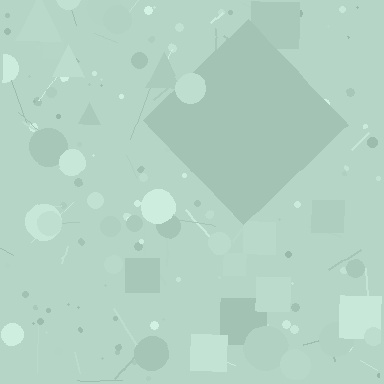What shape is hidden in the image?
A diamond is hidden in the image.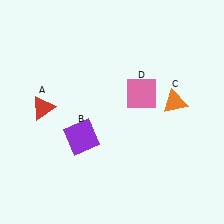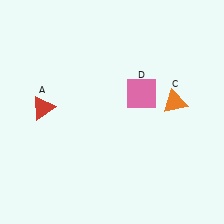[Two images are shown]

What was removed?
The purple square (B) was removed in Image 2.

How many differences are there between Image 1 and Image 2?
There is 1 difference between the two images.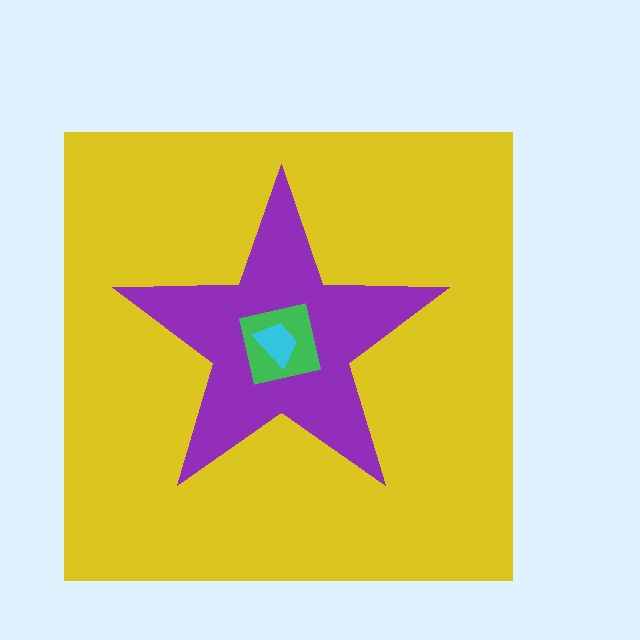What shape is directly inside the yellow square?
The purple star.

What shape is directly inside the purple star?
The green square.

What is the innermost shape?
The cyan trapezoid.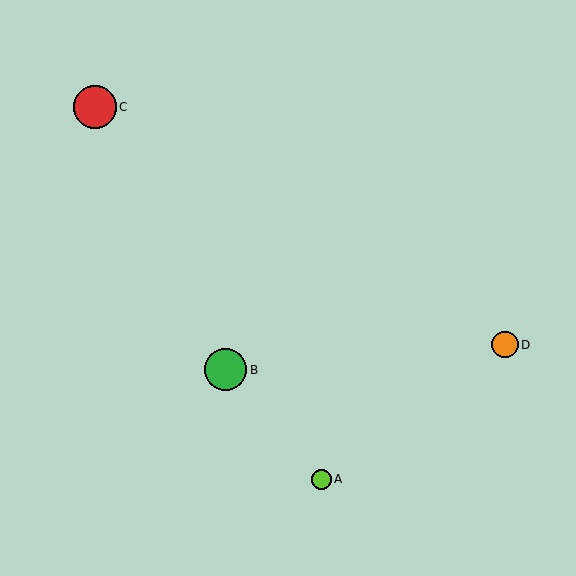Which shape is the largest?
The red circle (labeled C) is the largest.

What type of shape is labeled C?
Shape C is a red circle.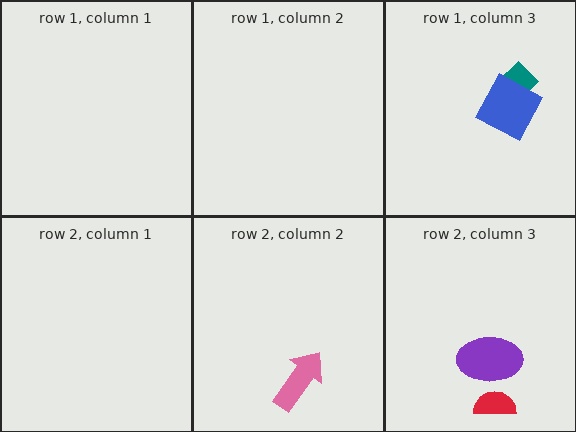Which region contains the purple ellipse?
The row 2, column 3 region.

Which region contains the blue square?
The row 1, column 3 region.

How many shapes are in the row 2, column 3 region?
2.